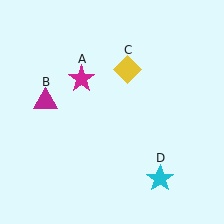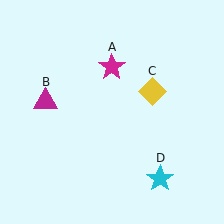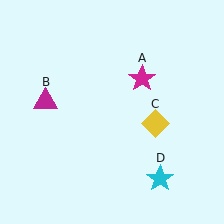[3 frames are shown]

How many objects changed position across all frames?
2 objects changed position: magenta star (object A), yellow diamond (object C).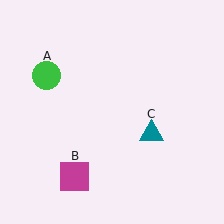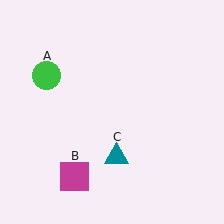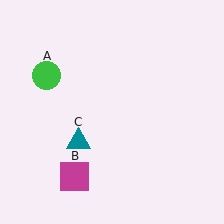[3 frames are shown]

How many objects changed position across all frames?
1 object changed position: teal triangle (object C).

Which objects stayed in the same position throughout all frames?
Green circle (object A) and magenta square (object B) remained stationary.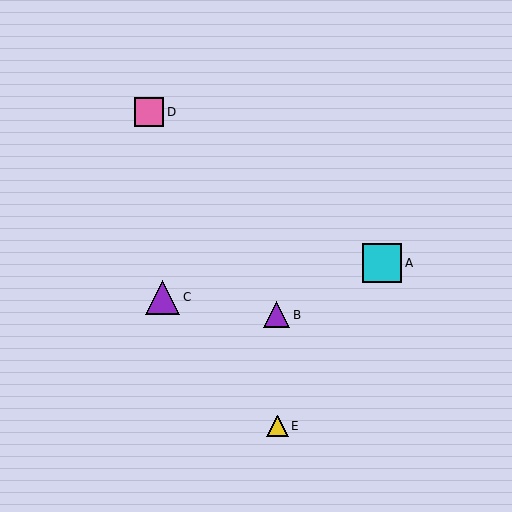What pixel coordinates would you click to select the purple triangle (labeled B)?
Click at (277, 315) to select the purple triangle B.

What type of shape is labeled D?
Shape D is a pink square.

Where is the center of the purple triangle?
The center of the purple triangle is at (277, 315).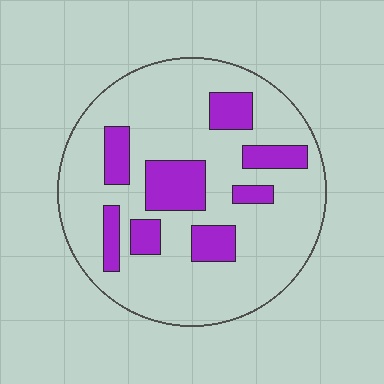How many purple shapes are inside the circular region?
8.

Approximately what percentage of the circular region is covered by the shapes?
Approximately 20%.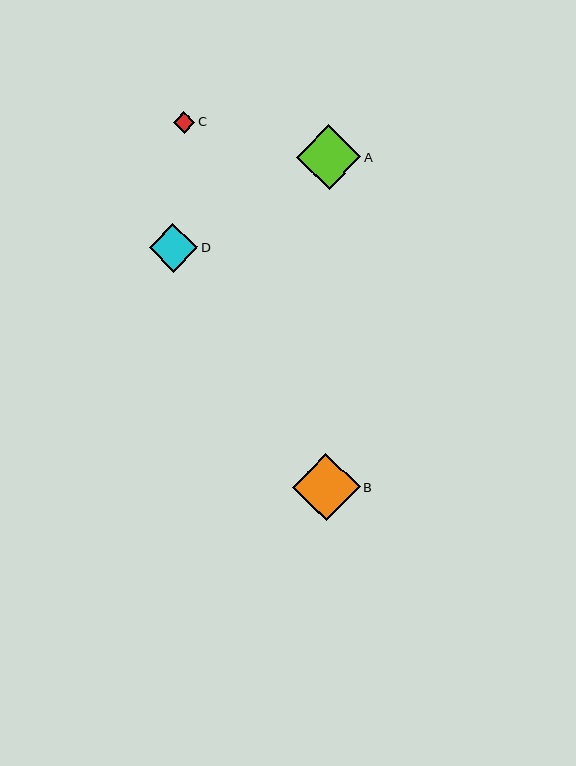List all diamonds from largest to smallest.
From largest to smallest: B, A, D, C.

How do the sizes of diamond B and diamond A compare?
Diamond B and diamond A are approximately the same size.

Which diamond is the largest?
Diamond B is the largest with a size of approximately 68 pixels.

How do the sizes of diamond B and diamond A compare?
Diamond B and diamond A are approximately the same size.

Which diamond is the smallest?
Diamond C is the smallest with a size of approximately 21 pixels.